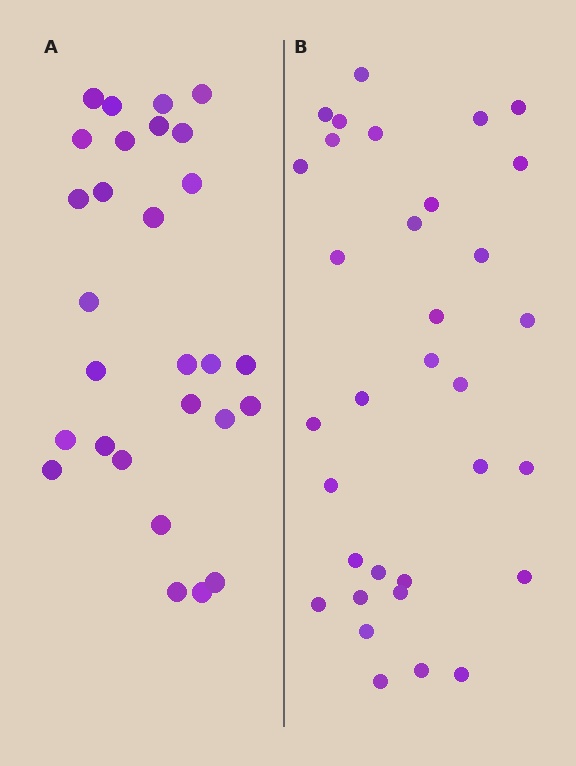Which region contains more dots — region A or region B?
Region B (the right region) has more dots.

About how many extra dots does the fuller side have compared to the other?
Region B has about 5 more dots than region A.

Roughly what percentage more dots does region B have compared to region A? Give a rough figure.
About 20% more.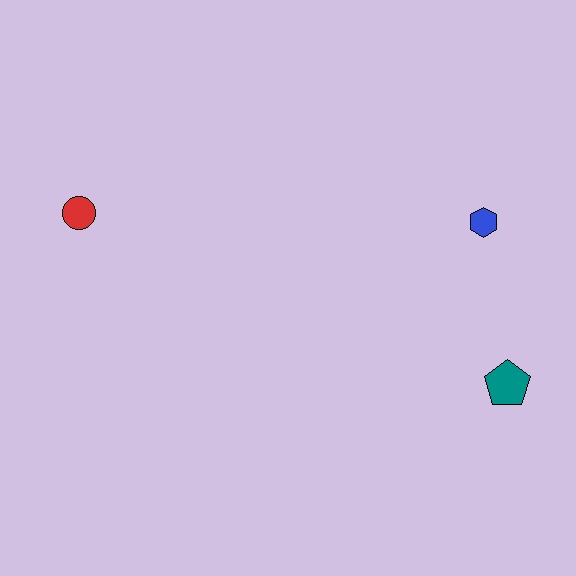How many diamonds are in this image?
There are no diamonds.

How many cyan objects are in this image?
There are no cyan objects.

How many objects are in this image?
There are 3 objects.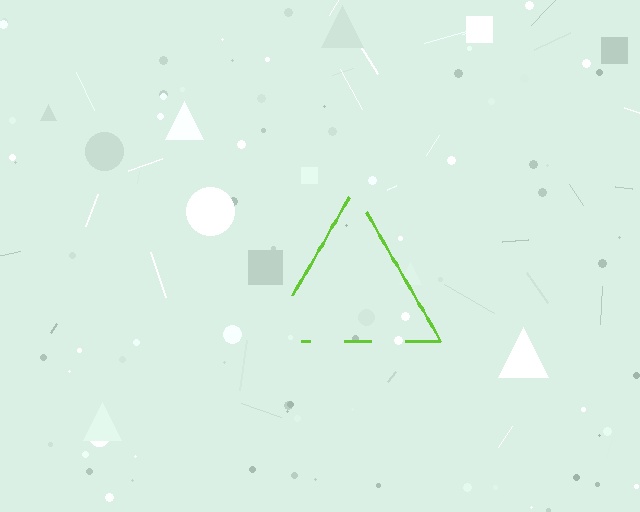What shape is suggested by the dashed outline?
The dashed outline suggests a triangle.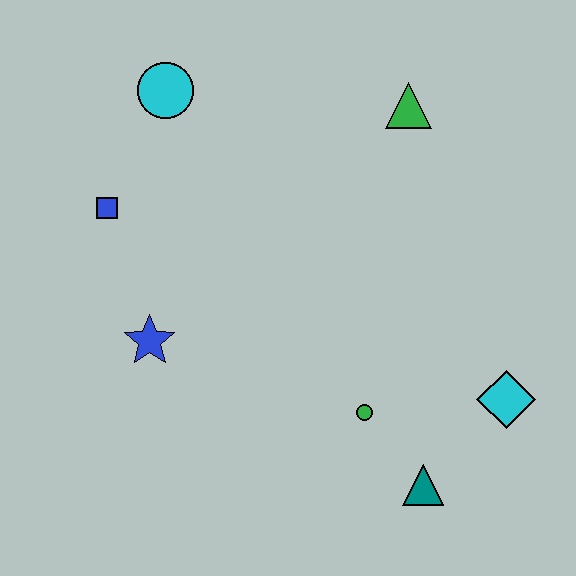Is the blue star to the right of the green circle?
No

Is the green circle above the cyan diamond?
No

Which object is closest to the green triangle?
The cyan circle is closest to the green triangle.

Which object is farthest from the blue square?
The cyan diamond is farthest from the blue square.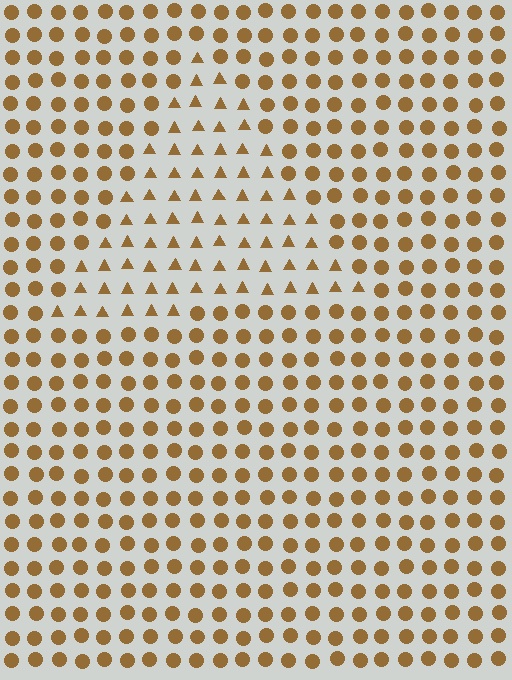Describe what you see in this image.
The image is filled with small brown elements arranged in a uniform grid. A triangle-shaped region contains triangles, while the surrounding area contains circles. The boundary is defined purely by the change in element shape.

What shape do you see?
I see a triangle.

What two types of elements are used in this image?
The image uses triangles inside the triangle region and circles outside it.